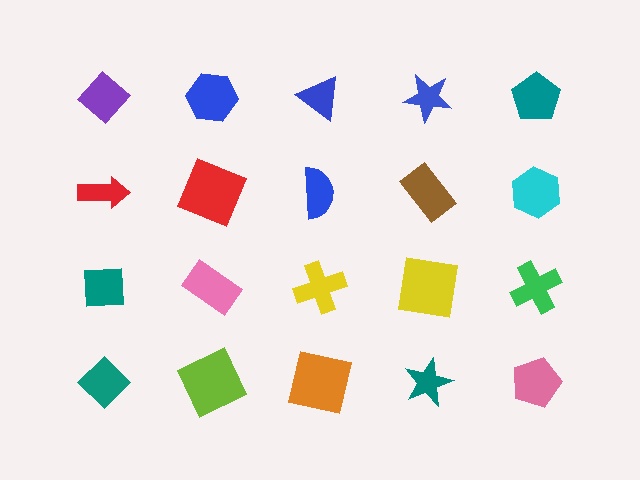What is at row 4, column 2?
A lime square.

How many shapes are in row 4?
5 shapes.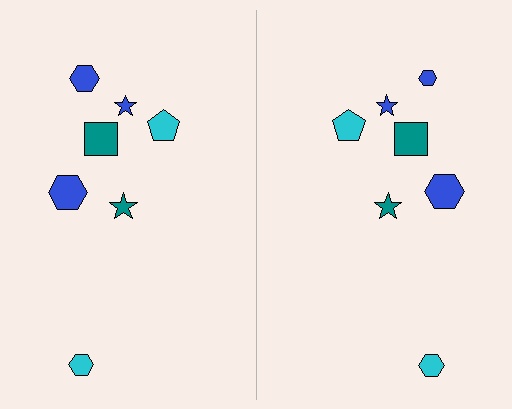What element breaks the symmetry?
The blue hexagon on the right side has a different size than its mirror counterpart.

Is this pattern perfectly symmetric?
No, the pattern is not perfectly symmetric. The blue hexagon on the right side has a different size than its mirror counterpart.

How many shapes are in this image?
There are 14 shapes in this image.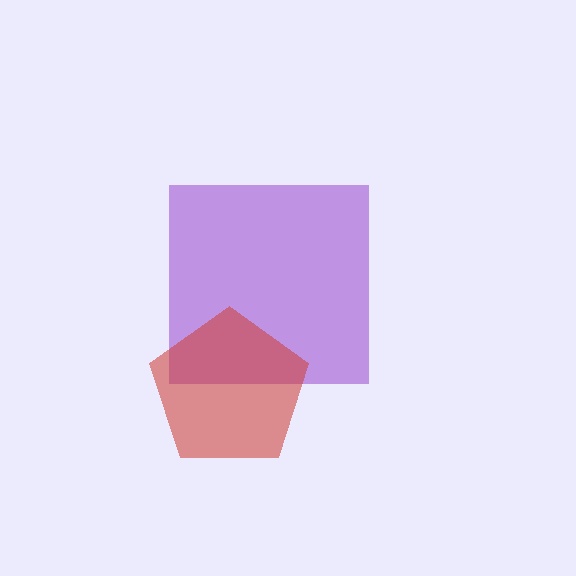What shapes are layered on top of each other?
The layered shapes are: a purple square, a red pentagon.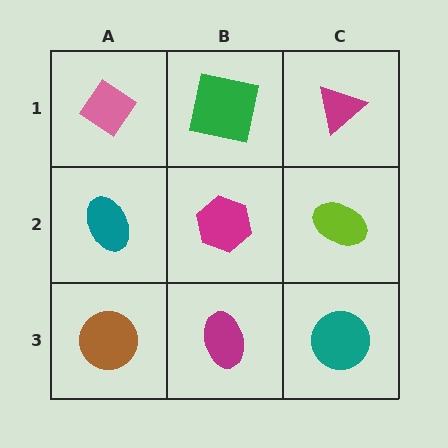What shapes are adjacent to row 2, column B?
A green square (row 1, column B), a magenta ellipse (row 3, column B), a teal ellipse (row 2, column A), a lime ellipse (row 2, column C).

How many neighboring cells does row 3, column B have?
3.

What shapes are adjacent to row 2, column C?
A magenta triangle (row 1, column C), a teal circle (row 3, column C), a magenta hexagon (row 2, column B).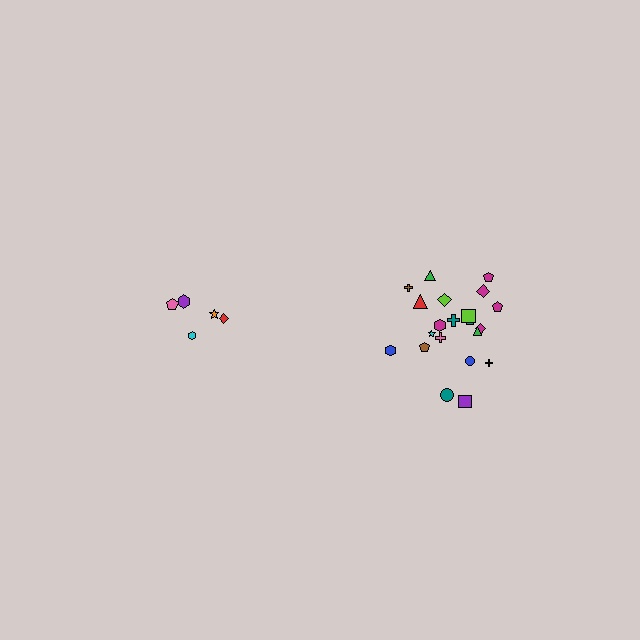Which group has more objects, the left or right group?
The right group.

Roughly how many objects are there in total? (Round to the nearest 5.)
Roughly 25 objects in total.